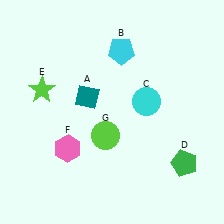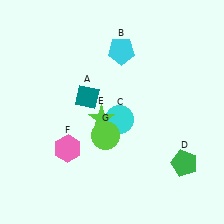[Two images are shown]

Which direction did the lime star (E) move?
The lime star (E) moved right.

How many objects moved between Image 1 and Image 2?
2 objects moved between the two images.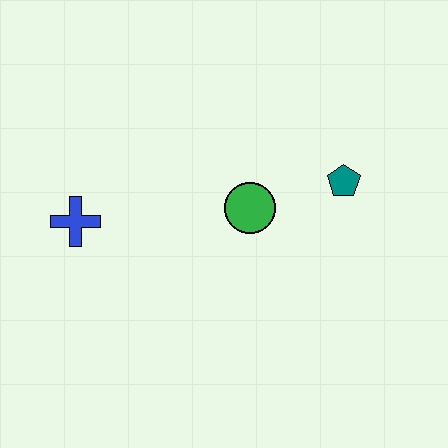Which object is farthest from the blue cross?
The teal pentagon is farthest from the blue cross.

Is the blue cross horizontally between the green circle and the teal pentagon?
No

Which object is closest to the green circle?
The teal pentagon is closest to the green circle.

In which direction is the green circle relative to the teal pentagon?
The green circle is to the left of the teal pentagon.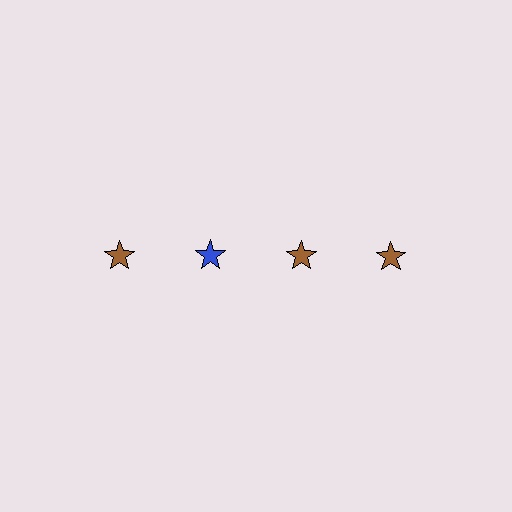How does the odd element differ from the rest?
It has a different color: blue instead of brown.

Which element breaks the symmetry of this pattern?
The blue star in the top row, second from left column breaks the symmetry. All other shapes are brown stars.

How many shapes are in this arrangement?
There are 4 shapes arranged in a grid pattern.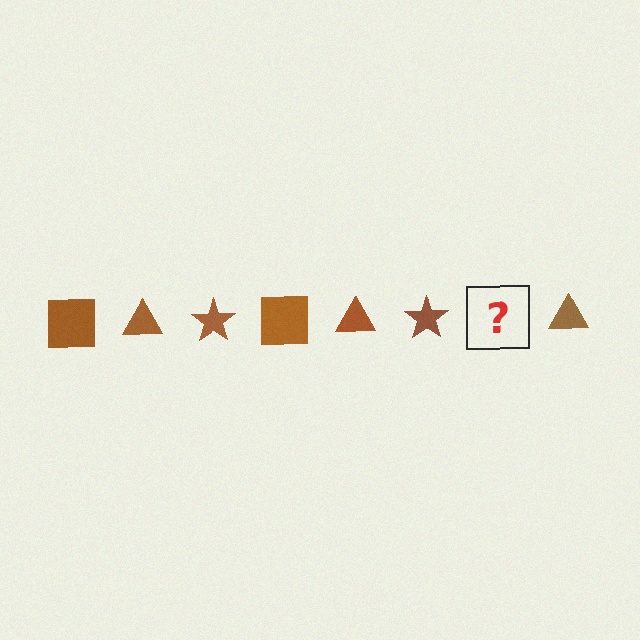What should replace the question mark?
The question mark should be replaced with a brown square.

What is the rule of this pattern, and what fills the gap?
The rule is that the pattern cycles through square, triangle, star shapes in brown. The gap should be filled with a brown square.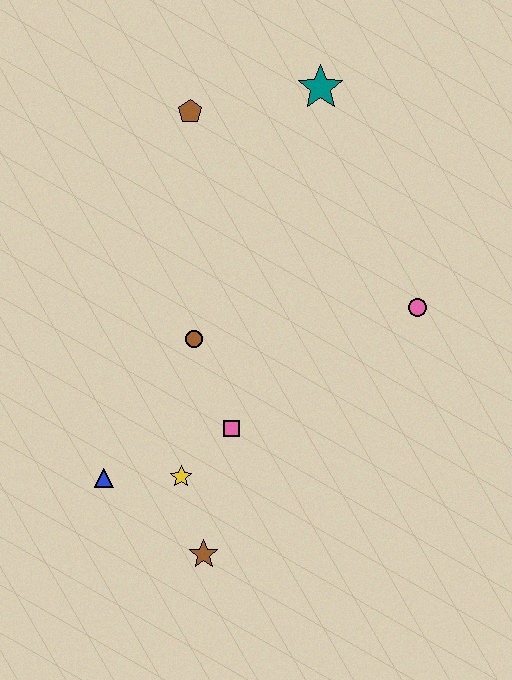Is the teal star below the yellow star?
No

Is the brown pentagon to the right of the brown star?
No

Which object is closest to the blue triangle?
The yellow star is closest to the blue triangle.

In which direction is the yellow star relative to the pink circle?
The yellow star is to the left of the pink circle.